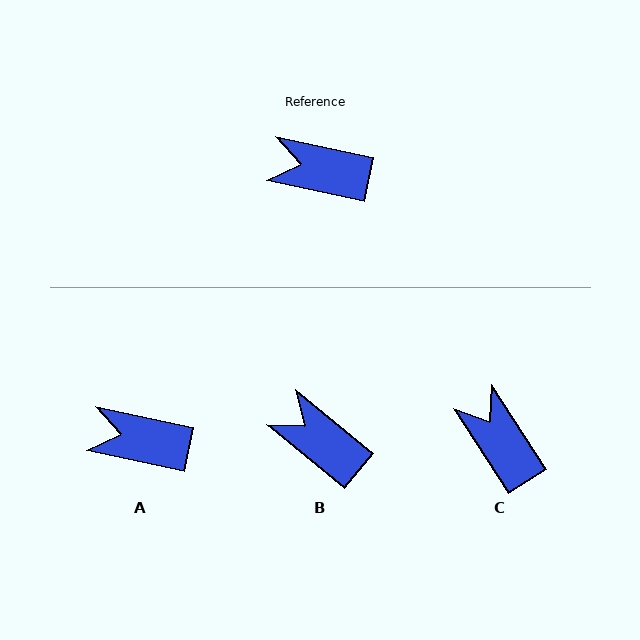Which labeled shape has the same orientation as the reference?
A.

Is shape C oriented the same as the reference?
No, it is off by about 45 degrees.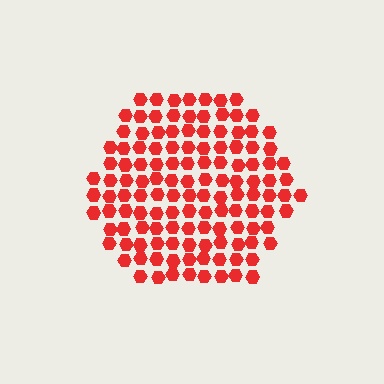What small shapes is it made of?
It is made of small hexagons.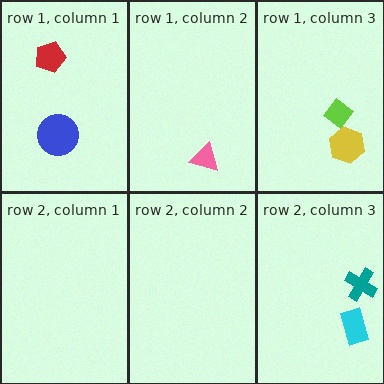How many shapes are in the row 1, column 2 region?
1.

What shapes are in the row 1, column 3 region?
The lime diamond, the yellow hexagon.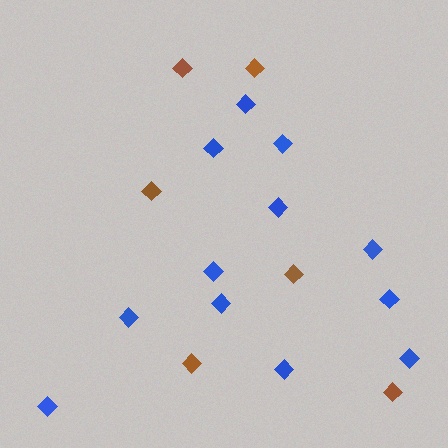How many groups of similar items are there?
There are 2 groups: one group of blue diamonds (12) and one group of brown diamonds (6).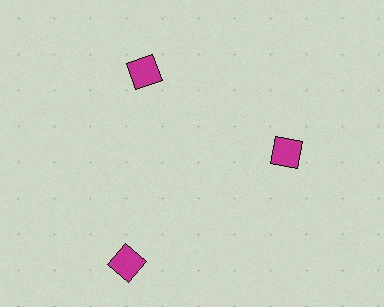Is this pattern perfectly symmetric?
No. The 3 magenta squares are arranged in a ring, but one element near the 7 o'clock position is pushed outward from the center, breaking the 3-fold rotational symmetry.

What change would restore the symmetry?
The symmetry would be restored by moving it inward, back onto the ring so that all 3 squares sit at equal angles and equal distance from the center.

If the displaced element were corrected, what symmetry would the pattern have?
It would have 3-fold rotational symmetry — the pattern would map onto itself every 120 degrees.